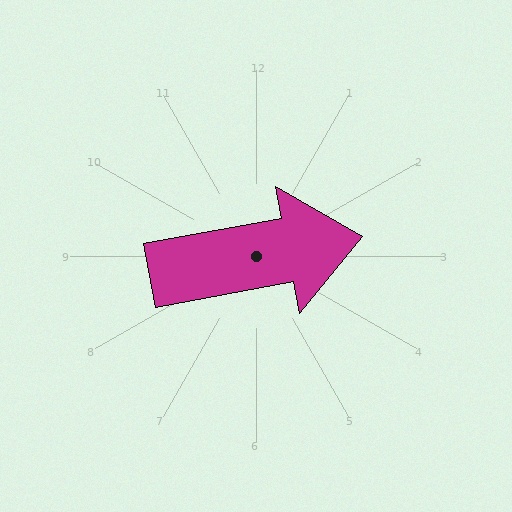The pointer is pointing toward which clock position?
Roughly 3 o'clock.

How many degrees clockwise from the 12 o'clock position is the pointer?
Approximately 79 degrees.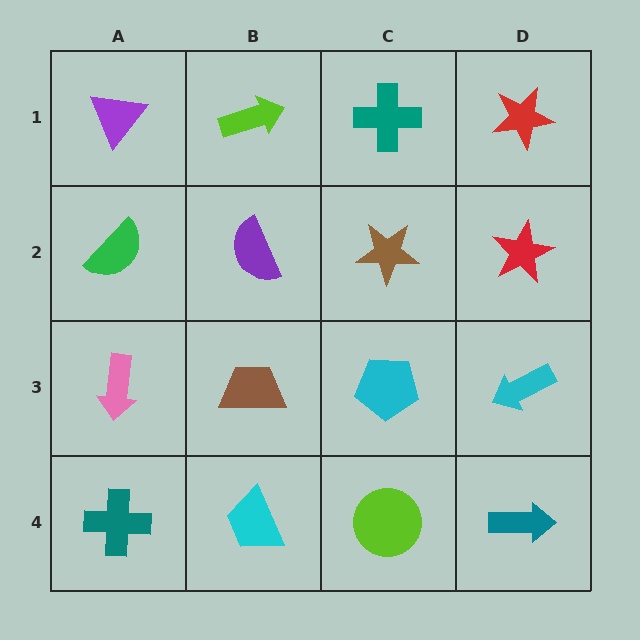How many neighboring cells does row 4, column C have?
3.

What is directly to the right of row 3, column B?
A cyan pentagon.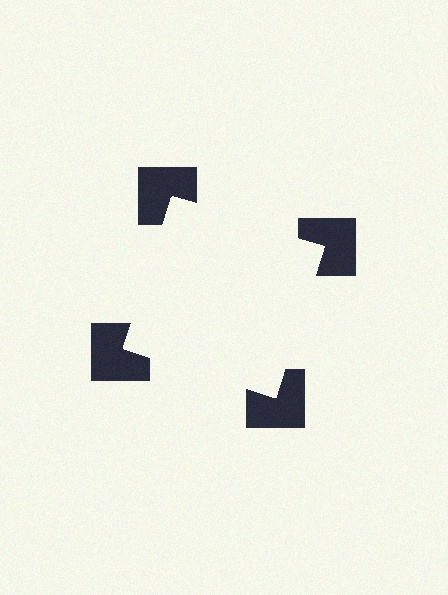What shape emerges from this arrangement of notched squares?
An illusory square — its edges are inferred from the aligned wedge cuts in the notched squares, not physically drawn.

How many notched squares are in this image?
There are 4 — one at each vertex of the illusory square.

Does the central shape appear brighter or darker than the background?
It typically appears slightly brighter than the background, even though no actual brightness change is drawn.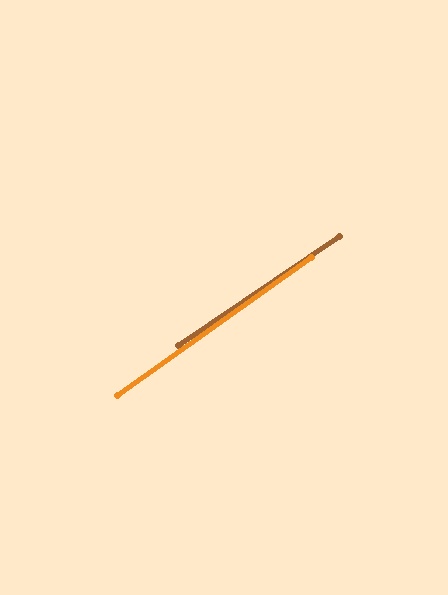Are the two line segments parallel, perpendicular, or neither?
Parallel — their directions differ by only 1.2°.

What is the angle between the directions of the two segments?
Approximately 1 degree.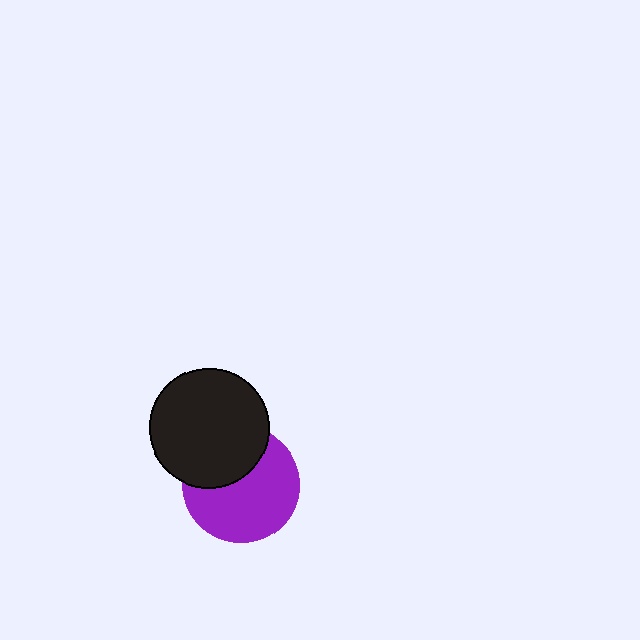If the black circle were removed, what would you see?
You would see the complete purple circle.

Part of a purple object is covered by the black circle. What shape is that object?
It is a circle.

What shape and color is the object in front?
The object in front is a black circle.